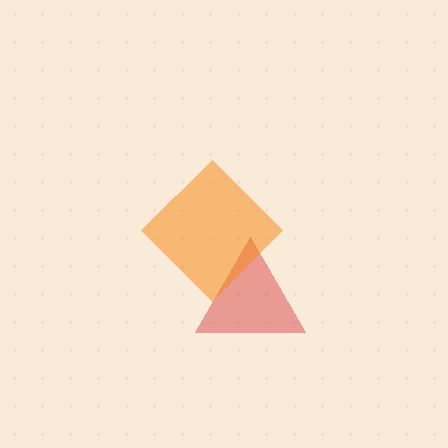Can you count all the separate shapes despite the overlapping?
Yes, there are 2 separate shapes.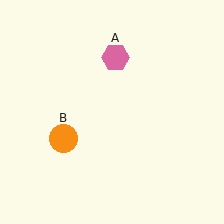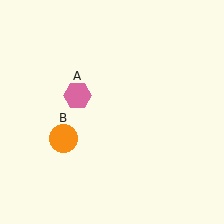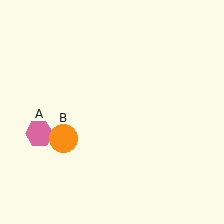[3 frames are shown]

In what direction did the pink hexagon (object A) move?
The pink hexagon (object A) moved down and to the left.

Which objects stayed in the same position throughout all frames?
Orange circle (object B) remained stationary.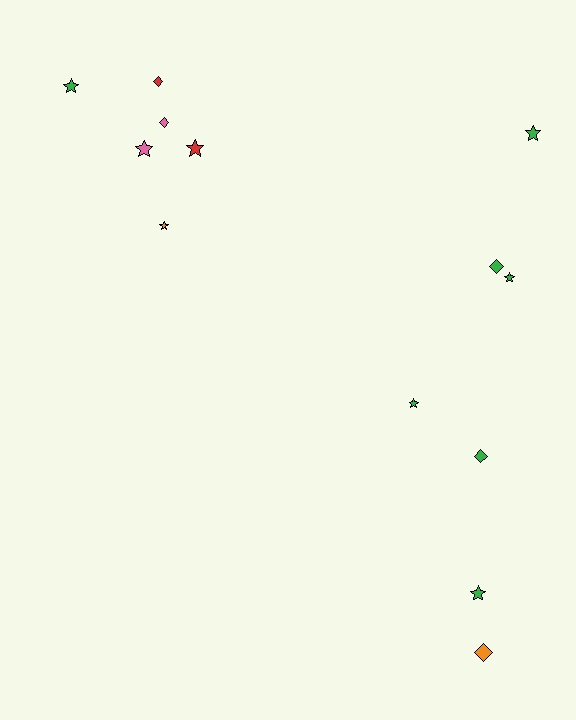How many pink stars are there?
There is 1 pink star.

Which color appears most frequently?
Green, with 7 objects.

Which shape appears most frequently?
Star, with 8 objects.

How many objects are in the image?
There are 13 objects.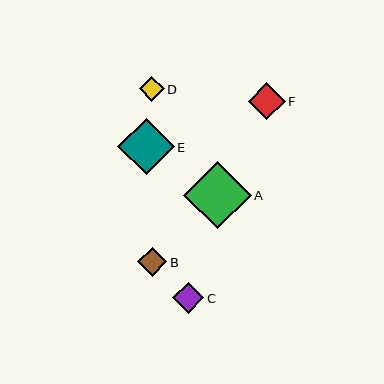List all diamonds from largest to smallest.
From largest to smallest: A, E, F, C, B, D.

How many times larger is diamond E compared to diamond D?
Diamond E is approximately 2.2 times the size of diamond D.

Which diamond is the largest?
Diamond A is the largest with a size of approximately 67 pixels.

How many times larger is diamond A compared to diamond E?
Diamond A is approximately 1.2 times the size of diamond E.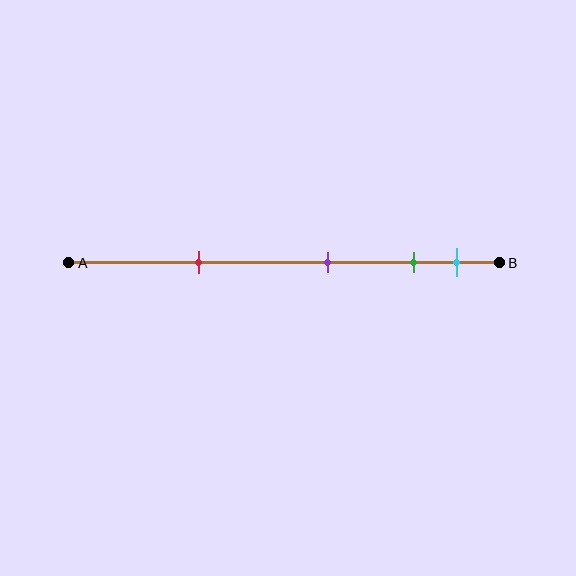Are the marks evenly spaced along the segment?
No, the marks are not evenly spaced.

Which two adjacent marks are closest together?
The green and cyan marks are the closest adjacent pair.